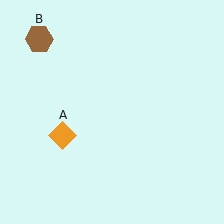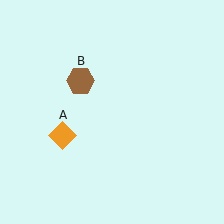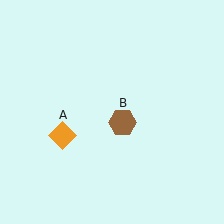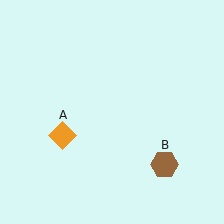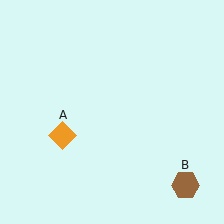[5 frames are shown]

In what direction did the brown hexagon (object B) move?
The brown hexagon (object B) moved down and to the right.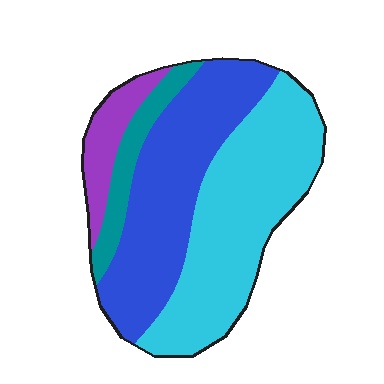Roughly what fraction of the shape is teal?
Teal takes up about one tenth (1/10) of the shape.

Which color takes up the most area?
Cyan, at roughly 45%.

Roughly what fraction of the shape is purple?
Purple takes up about one tenth (1/10) of the shape.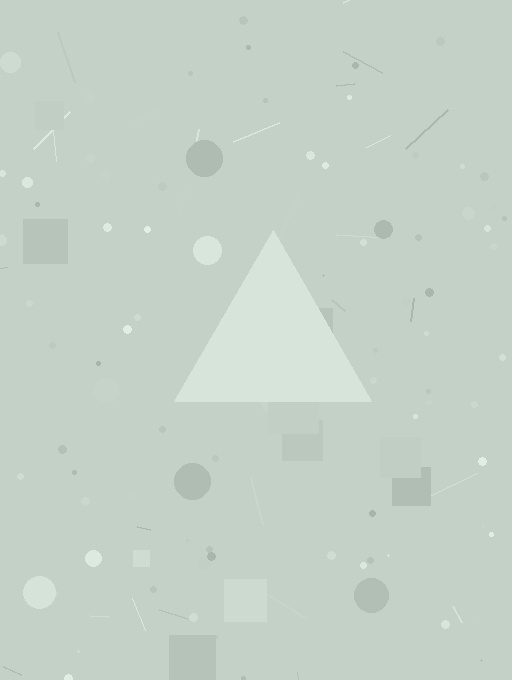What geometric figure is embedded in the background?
A triangle is embedded in the background.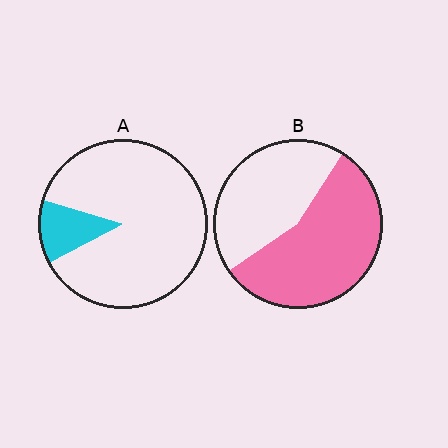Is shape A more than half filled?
No.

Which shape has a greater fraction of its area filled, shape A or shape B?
Shape B.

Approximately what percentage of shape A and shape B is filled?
A is approximately 10% and B is approximately 55%.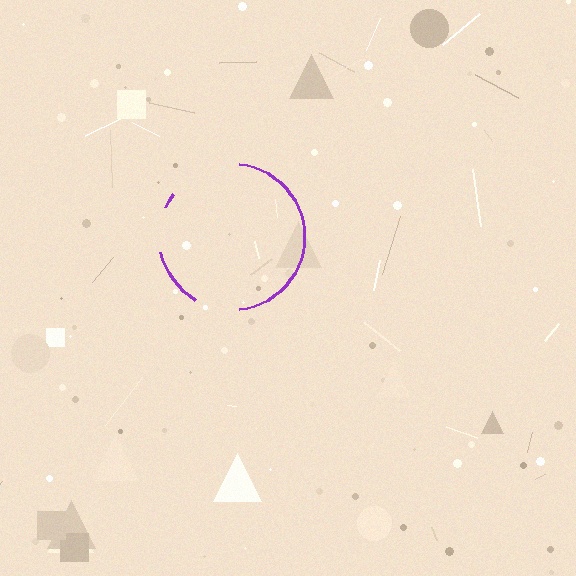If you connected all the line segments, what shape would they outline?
They would outline a circle.